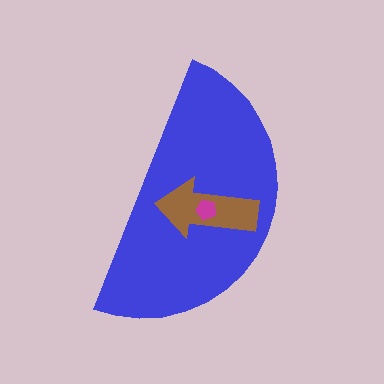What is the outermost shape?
The blue semicircle.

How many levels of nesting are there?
3.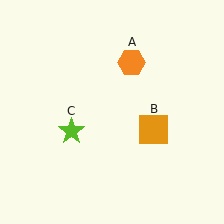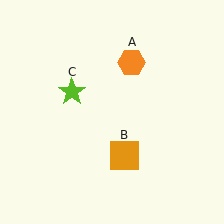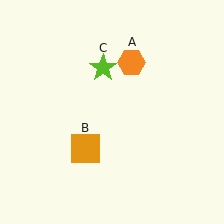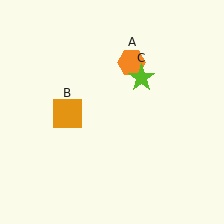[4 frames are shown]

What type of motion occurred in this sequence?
The orange square (object B), lime star (object C) rotated clockwise around the center of the scene.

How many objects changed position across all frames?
2 objects changed position: orange square (object B), lime star (object C).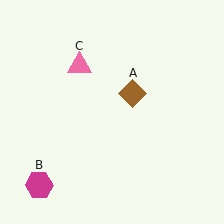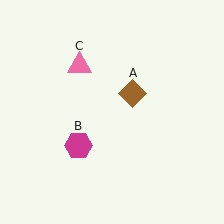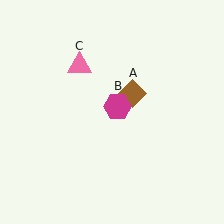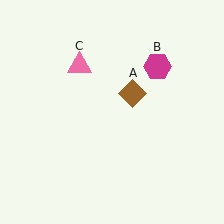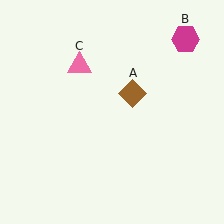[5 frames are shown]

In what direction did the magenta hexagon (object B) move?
The magenta hexagon (object B) moved up and to the right.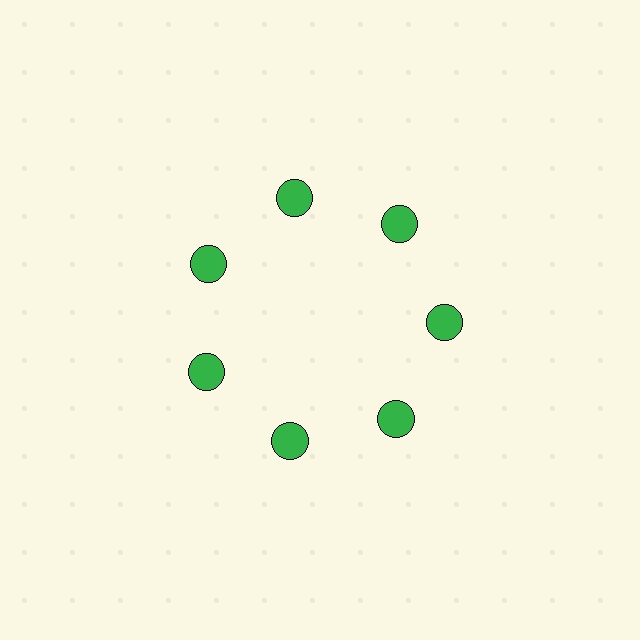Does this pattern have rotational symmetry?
Yes, this pattern has 7-fold rotational symmetry. It looks the same after rotating 51 degrees around the center.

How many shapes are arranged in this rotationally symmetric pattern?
There are 7 shapes, arranged in 7 groups of 1.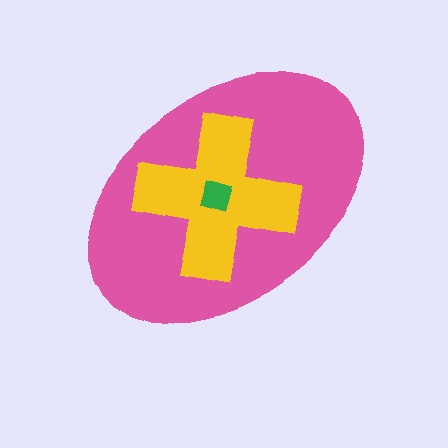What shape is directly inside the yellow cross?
The green diamond.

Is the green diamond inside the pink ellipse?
Yes.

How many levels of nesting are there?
3.